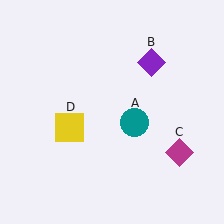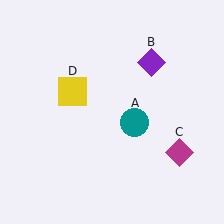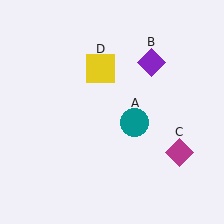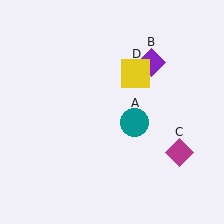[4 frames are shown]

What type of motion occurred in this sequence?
The yellow square (object D) rotated clockwise around the center of the scene.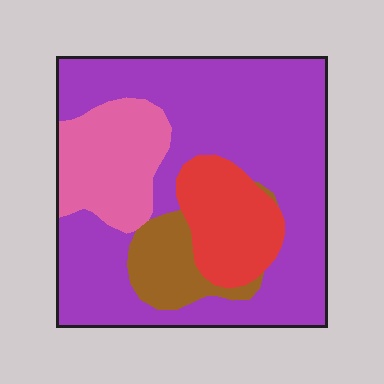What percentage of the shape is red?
Red covers roughly 15% of the shape.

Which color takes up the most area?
Purple, at roughly 60%.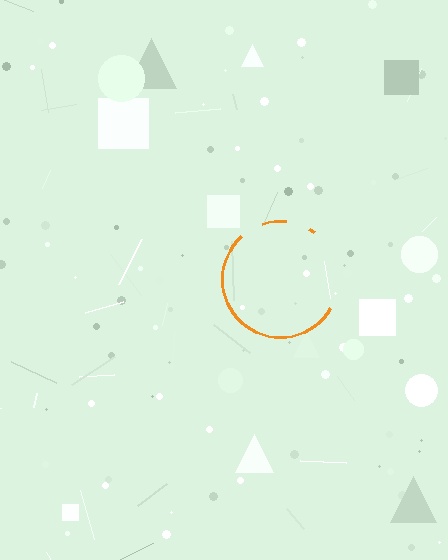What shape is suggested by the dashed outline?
The dashed outline suggests a circle.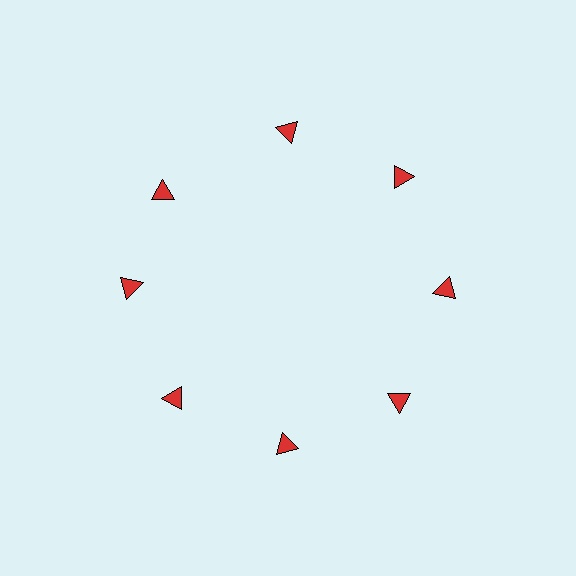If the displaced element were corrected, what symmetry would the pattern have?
It would have 8-fold rotational symmetry — the pattern would map onto itself every 45 degrees.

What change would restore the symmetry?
The symmetry would be restored by rotating it back into even spacing with its neighbors so that all 8 triangles sit at equal angles and equal distance from the center.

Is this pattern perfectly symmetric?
No. The 8 red triangles are arranged in a ring, but one element near the 10 o'clock position is rotated out of alignment along the ring, breaking the 8-fold rotational symmetry.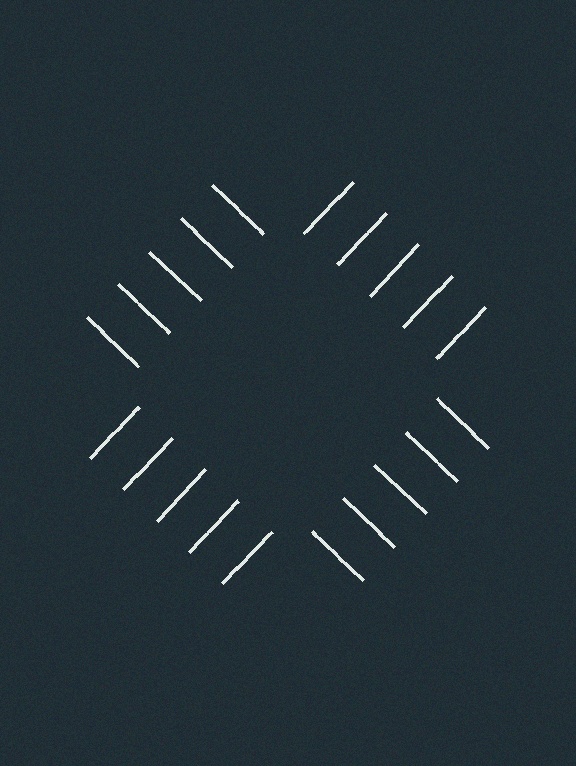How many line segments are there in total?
20 — 5 along each of the 4 edges.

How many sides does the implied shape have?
4 sides — the line-ends trace a square.